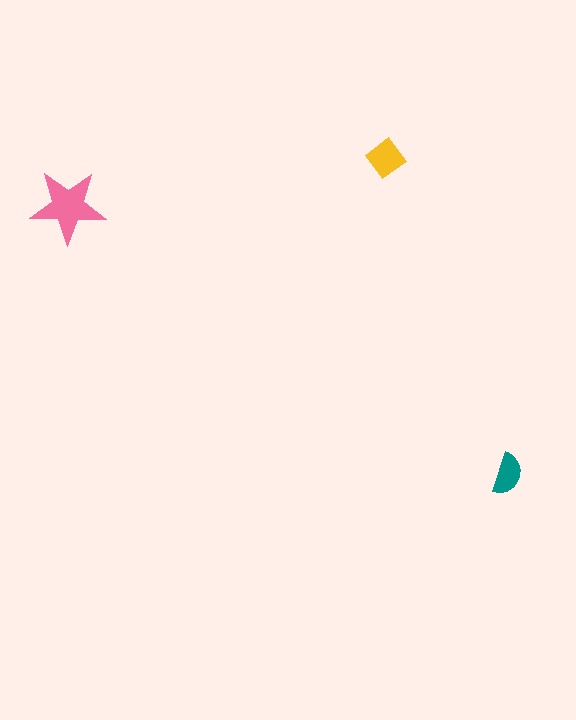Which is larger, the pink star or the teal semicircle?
The pink star.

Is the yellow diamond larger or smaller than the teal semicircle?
Larger.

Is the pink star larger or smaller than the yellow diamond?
Larger.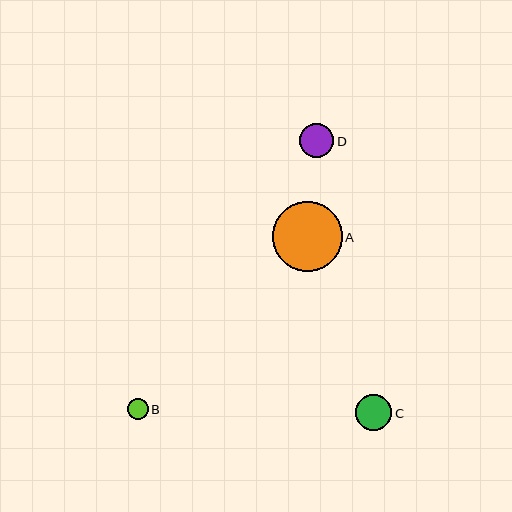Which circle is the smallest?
Circle B is the smallest with a size of approximately 21 pixels.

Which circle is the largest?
Circle A is the largest with a size of approximately 70 pixels.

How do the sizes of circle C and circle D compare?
Circle C and circle D are approximately the same size.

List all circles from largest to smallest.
From largest to smallest: A, C, D, B.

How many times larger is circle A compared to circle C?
Circle A is approximately 1.9 times the size of circle C.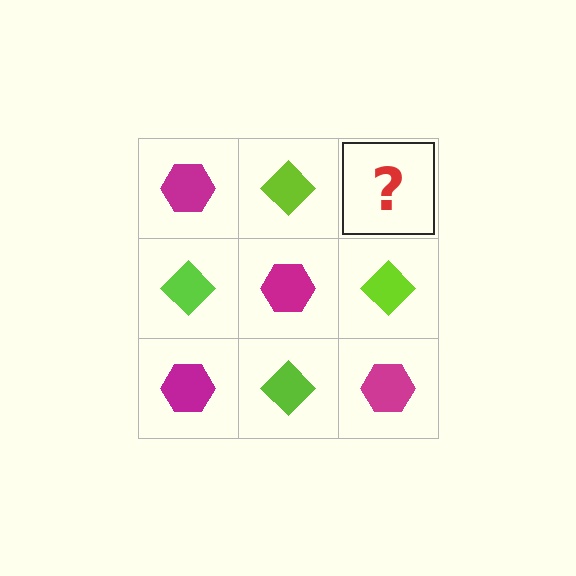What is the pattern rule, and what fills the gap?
The rule is that it alternates magenta hexagon and lime diamond in a checkerboard pattern. The gap should be filled with a magenta hexagon.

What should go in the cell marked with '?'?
The missing cell should contain a magenta hexagon.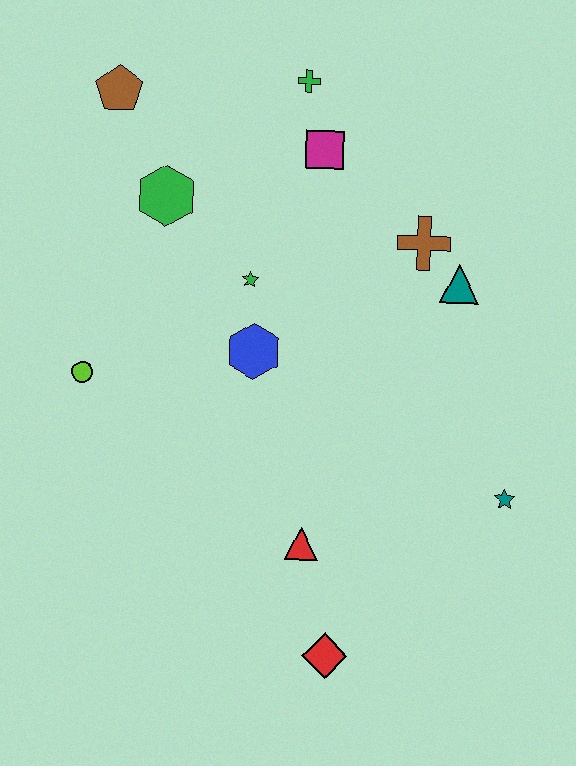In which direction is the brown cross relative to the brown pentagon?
The brown cross is to the right of the brown pentagon.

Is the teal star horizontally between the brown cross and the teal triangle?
No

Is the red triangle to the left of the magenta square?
Yes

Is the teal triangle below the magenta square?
Yes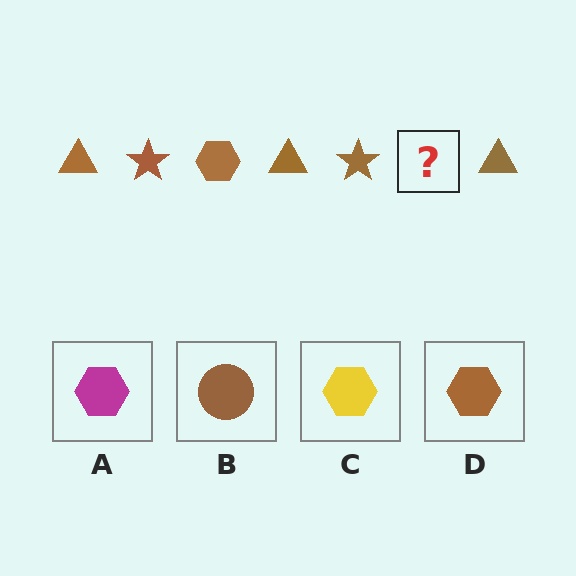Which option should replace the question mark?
Option D.